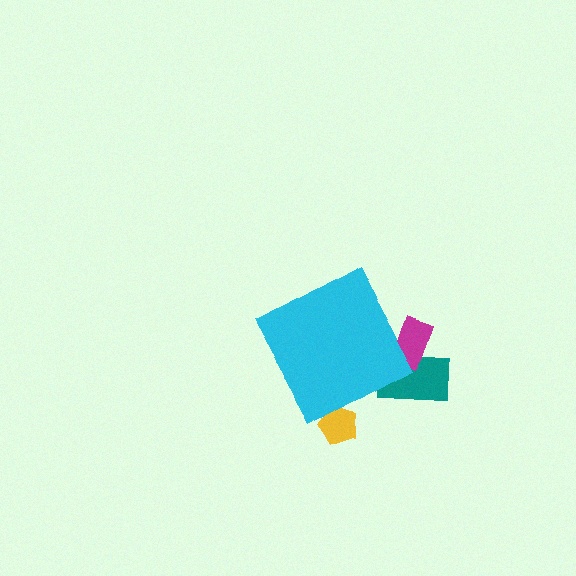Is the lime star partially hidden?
Yes, the lime star is partially hidden behind the cyan diamond.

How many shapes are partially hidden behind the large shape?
4 shapes are partially hidden.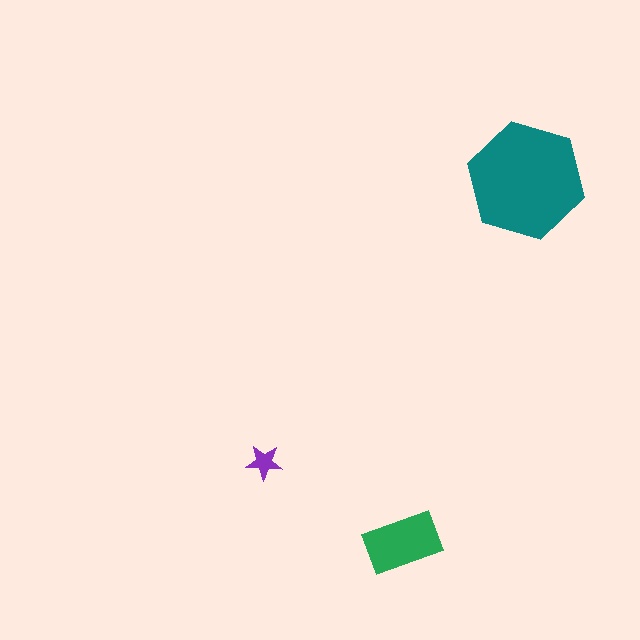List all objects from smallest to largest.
The purple star, the green rectangle, the teal hexagon.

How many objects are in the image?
There are 3 objects in the image.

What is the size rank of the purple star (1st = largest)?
3rd.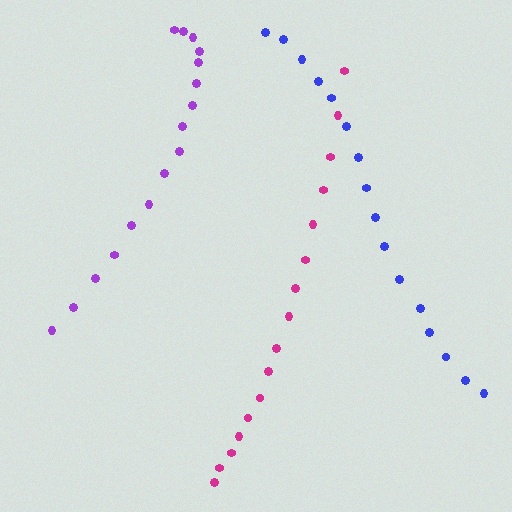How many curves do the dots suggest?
There are 3 distinct paths.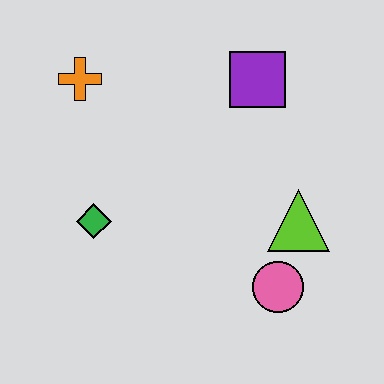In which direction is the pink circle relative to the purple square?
The pink circle is below the purple square.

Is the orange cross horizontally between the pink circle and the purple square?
No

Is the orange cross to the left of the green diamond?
Yes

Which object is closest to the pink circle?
The lime triangle is closest to the pink circle.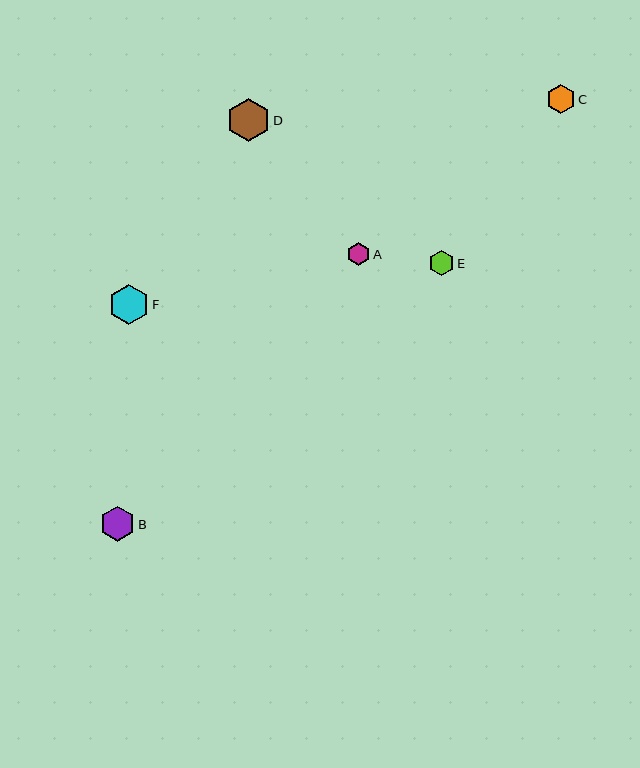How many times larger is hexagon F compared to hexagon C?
Hexagon F is approximately 1.4 times the size of hexagon C.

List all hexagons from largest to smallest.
From largest to smallest: D, F, B, C, E, A.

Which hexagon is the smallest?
Hexagon A is the smallest with a size of approximately 23 pixels.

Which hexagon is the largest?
Hexagon D is the largest with a size of approximately 43 pixels.